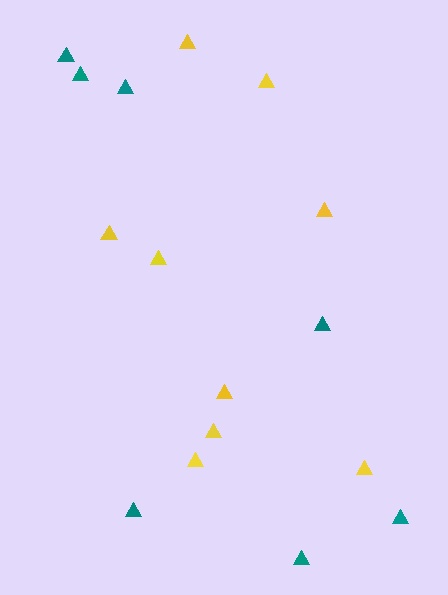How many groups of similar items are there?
There are 2 groups: one group of teal triangles (7) and one group of yellow triangles (9).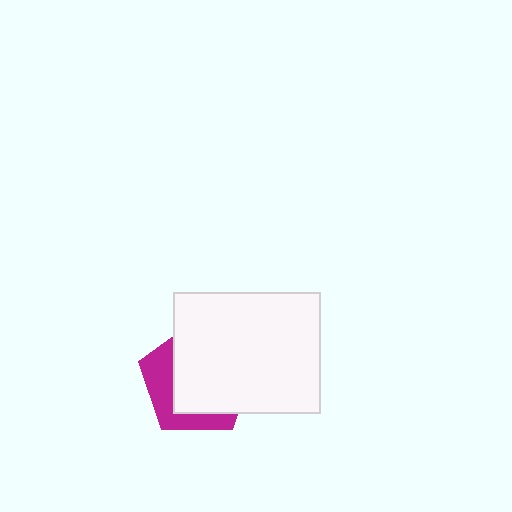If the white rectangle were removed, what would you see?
You would see the complete magenta pentagon.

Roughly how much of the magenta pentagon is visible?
A small part of it is visible (roughly 35%).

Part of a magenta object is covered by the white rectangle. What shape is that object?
It is a pentagon.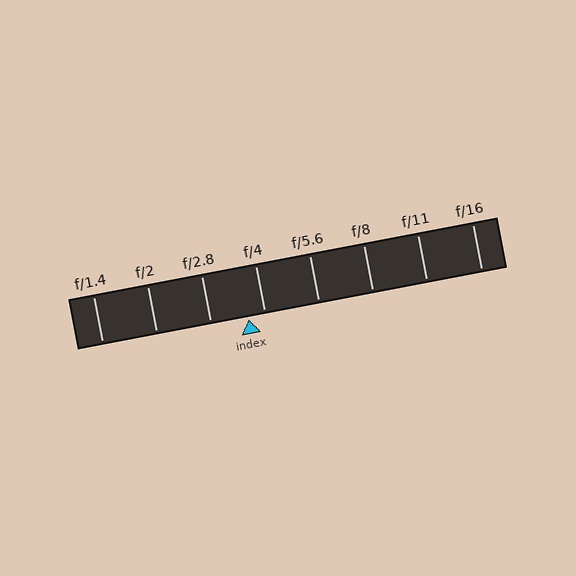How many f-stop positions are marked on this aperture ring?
There are 8 f-stop positions marked.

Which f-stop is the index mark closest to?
The index mark is closest to f/4.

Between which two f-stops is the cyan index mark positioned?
The index mark is between f/2.8 and f/4.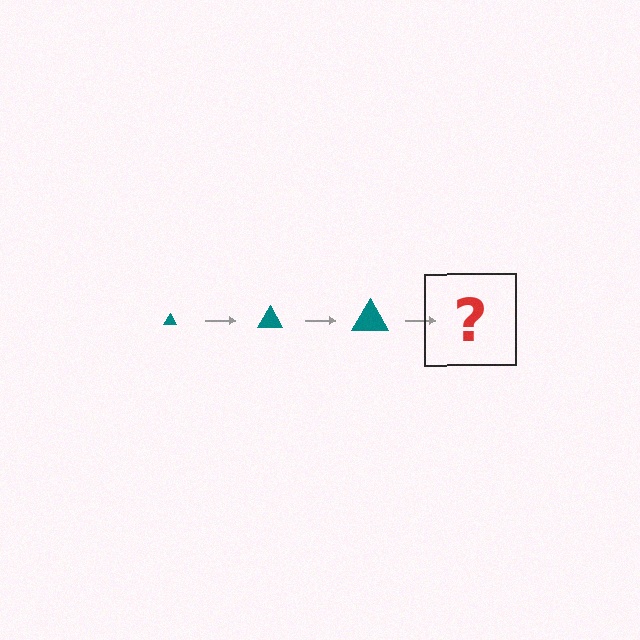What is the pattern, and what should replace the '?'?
The pattern is that the triangle gets progressively larger each step. The '?' should be a teal triangle, larger than the previous one.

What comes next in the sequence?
The next element should be a teal triangle, larger than the previous one.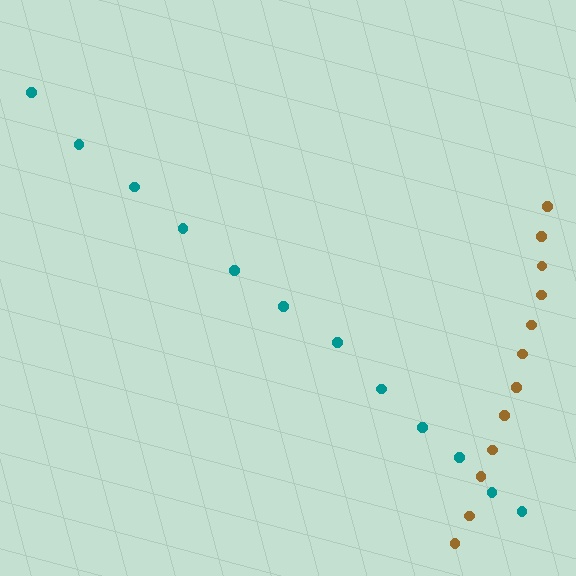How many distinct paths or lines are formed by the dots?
There are 2 distinct paths.